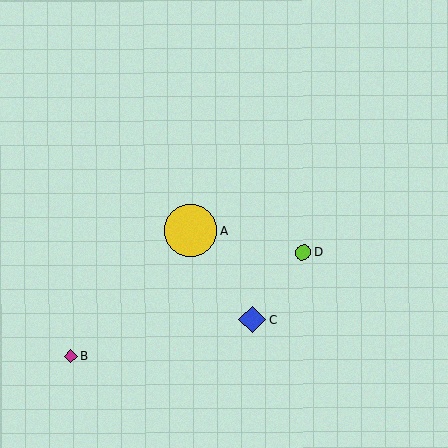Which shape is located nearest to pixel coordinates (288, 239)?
The lime circle (labeled D) at (303, 253) is nearest to that location.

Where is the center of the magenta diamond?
The center of the magenta diamond is at (71, 356).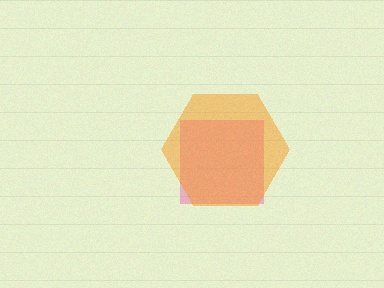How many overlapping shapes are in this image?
There are 2 overlapping shapes in the image.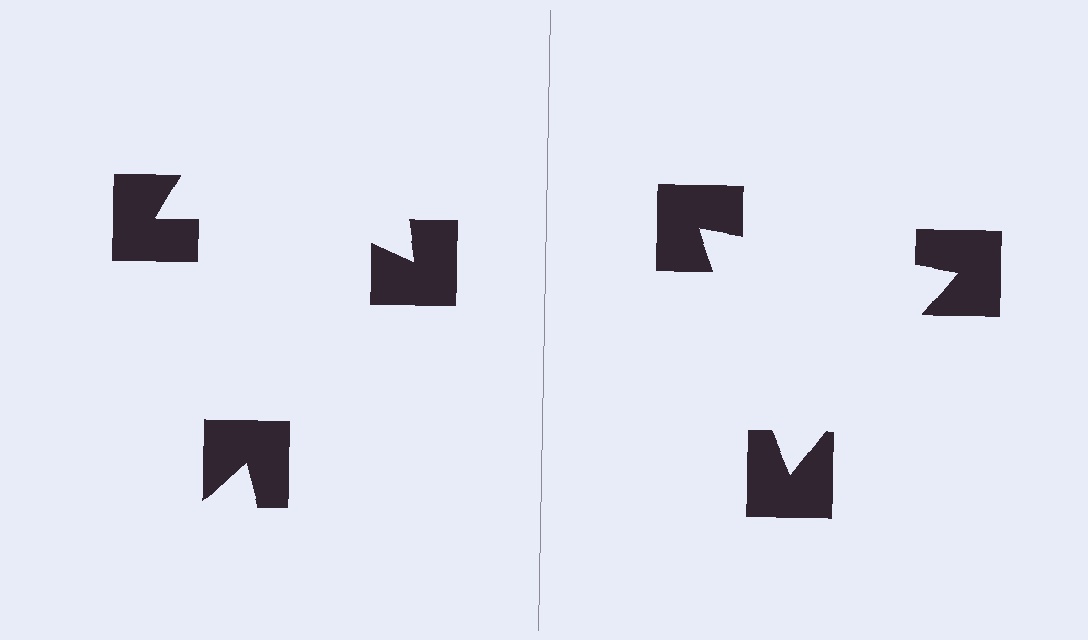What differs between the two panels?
The notched squares are positioned identically on both sides; only the wedge orientations differ. On the right they align to a triangle; on the left they are misaligned.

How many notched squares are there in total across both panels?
6 — 3 on each side.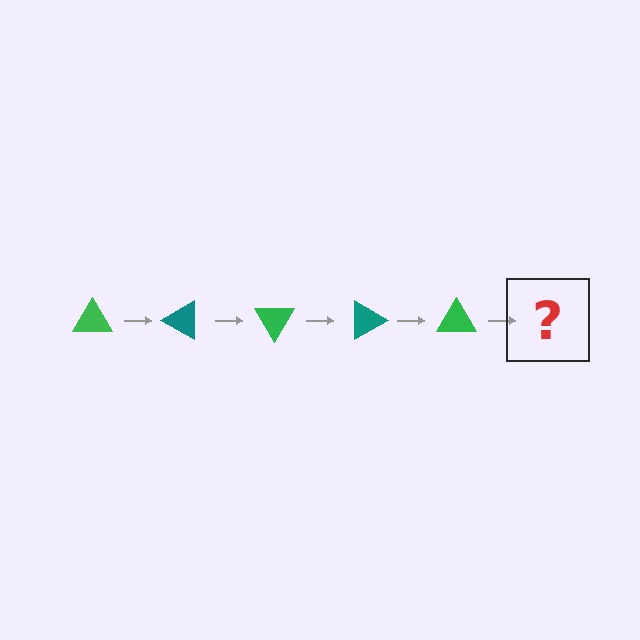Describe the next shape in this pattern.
It should be a teal triangle, rotated 150 degrees from the start.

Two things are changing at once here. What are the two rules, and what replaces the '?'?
The two rules are that it rotates 30 degrees each step and the color cycles through green and teal. The '?' should be a teal triangle, rotated 150 degrees from the start.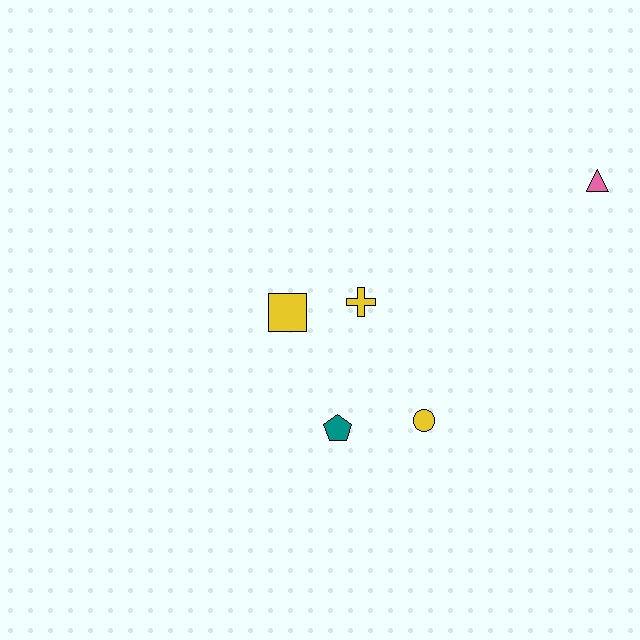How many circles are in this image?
There is 1 circle.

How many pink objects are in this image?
There is 1 pink object.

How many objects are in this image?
There are 5 objects.